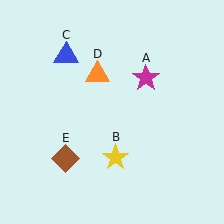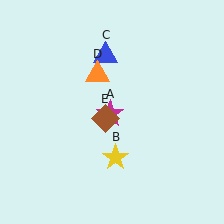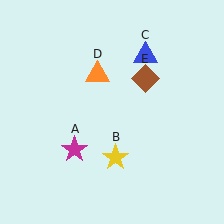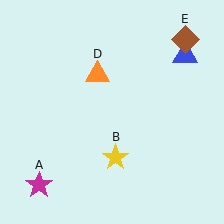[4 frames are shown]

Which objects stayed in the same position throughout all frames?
Yellow star (object B) and orange triangle (object D) remained stationary.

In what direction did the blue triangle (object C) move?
The blue triangle (object C) moved right.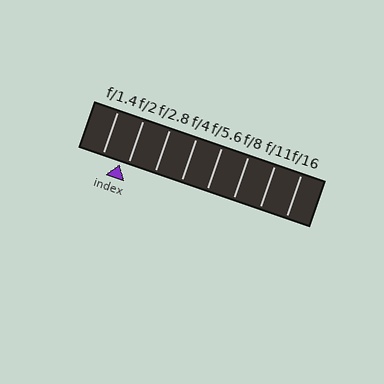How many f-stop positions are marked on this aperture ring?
There are 8 f-stop positions marked.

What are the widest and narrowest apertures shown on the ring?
The widest aperture shown is f/1.4 and the narrowest is f/16.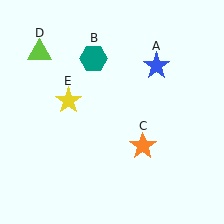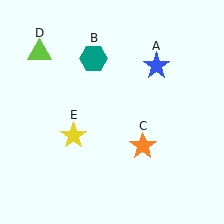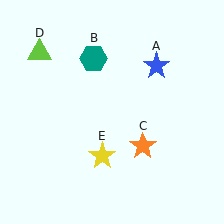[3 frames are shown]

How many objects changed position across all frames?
1 object changed position: yellow star (object E).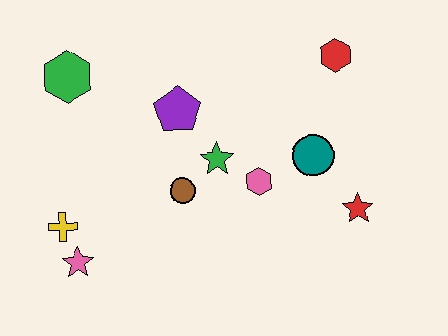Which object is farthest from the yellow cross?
The red hexagon is farthest from the yellow cross.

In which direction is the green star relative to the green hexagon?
The green star is to the right of the green hexagon.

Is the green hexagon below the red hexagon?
Yes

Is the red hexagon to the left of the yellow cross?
No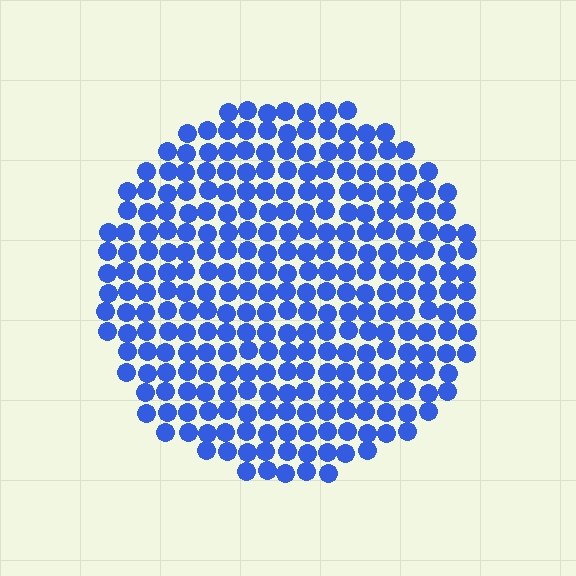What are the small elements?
The small elements are circles.